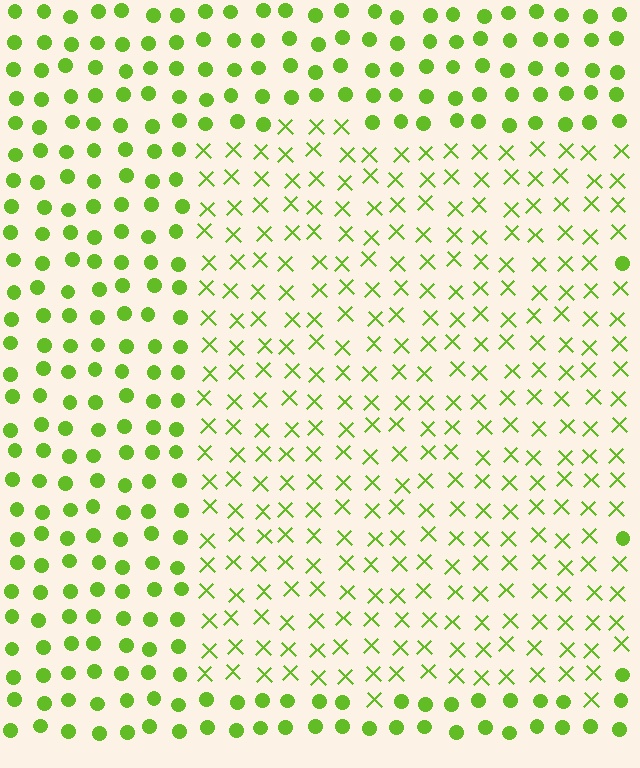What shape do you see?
I see a rectangle.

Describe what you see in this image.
The image is filled with small lime elements arranged in a uniform grid. A rectangle-shaped region contains X marks, while the surrounding area contains circles. The boundary is defined purely by the change in element shape.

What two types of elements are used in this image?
The image uses X marks inside the rectangle region and circles outside it.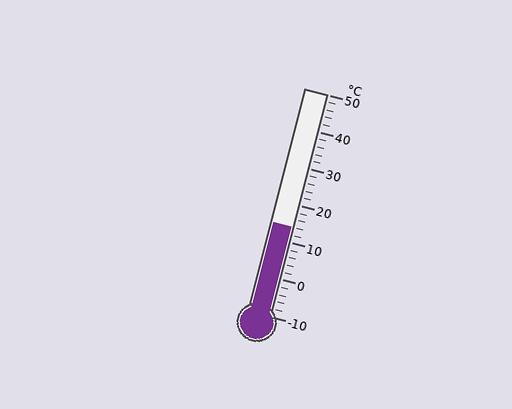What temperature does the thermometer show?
The thermometer shows approximately 14°C.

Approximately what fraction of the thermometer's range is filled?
The thermometer is filled to approximately 40% of its range.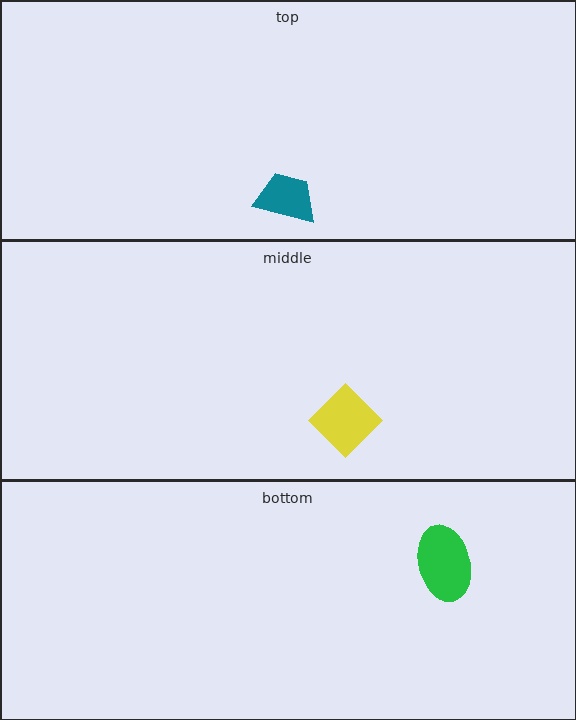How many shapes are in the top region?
1.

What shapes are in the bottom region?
The green ellipse.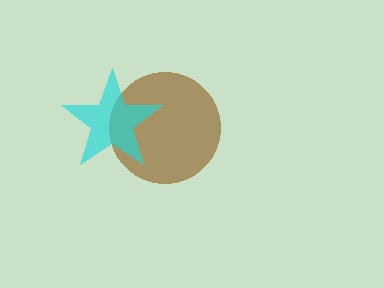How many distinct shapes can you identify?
There are 2 distinct shapes: a brown circle, a cyan star.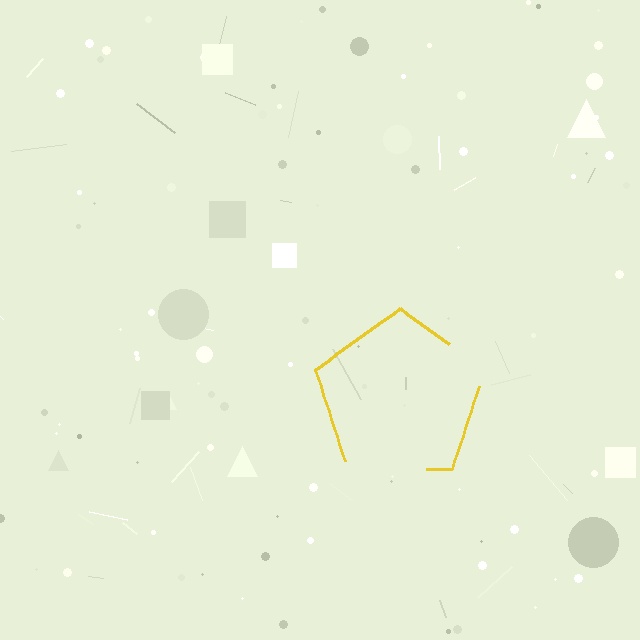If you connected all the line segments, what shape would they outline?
They would outline a pentagon.